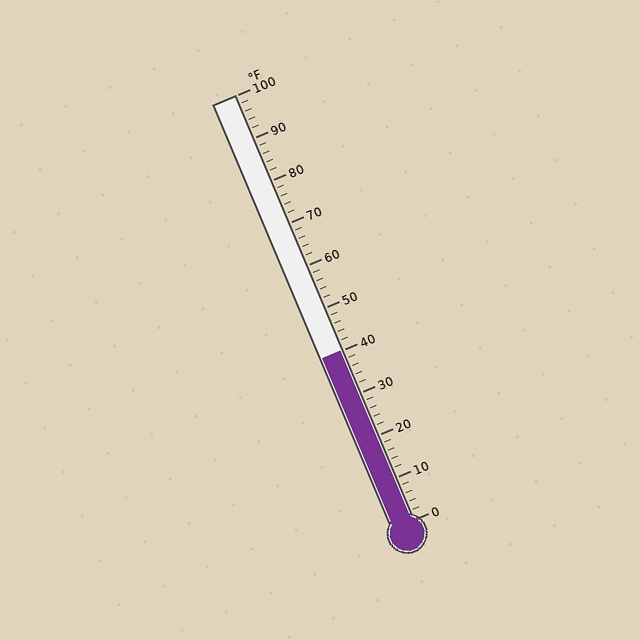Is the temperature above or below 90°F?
The temperature is below 90°F.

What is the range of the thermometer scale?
The thermometer scale ranges from 0°F to 100°F.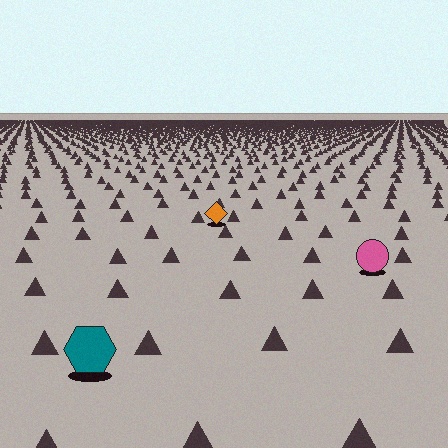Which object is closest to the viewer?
The teal hexagon is closest. The texture marks near it are larger and more spread out.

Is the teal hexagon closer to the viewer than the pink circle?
Yes. The teal hexagon is closer — you can tell from the texture gradient: the ground texture is coarser near it.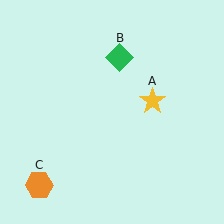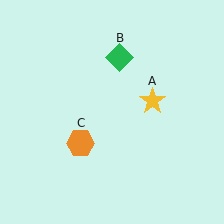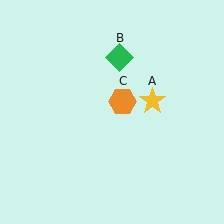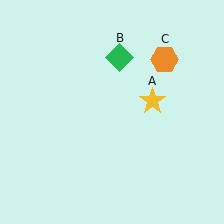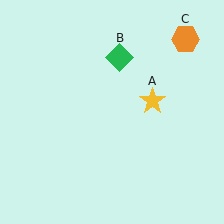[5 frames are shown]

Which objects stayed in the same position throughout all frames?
Yellow star (object A) and green diamond (object B) remained stationary.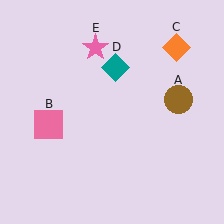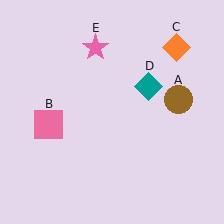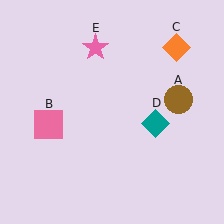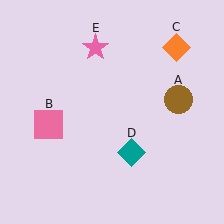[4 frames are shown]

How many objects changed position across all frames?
1 object changed position: teal diamond (object D).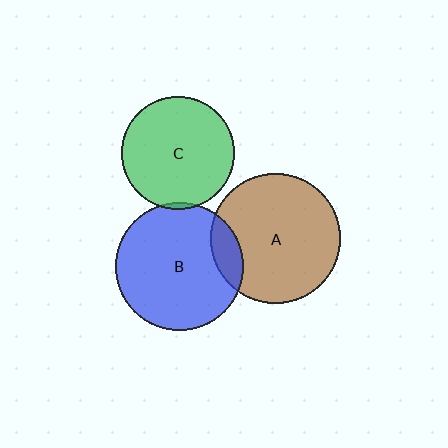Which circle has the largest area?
Circle A (brown).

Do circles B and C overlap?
Yes.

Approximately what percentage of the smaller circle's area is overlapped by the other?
Approximately 5%.